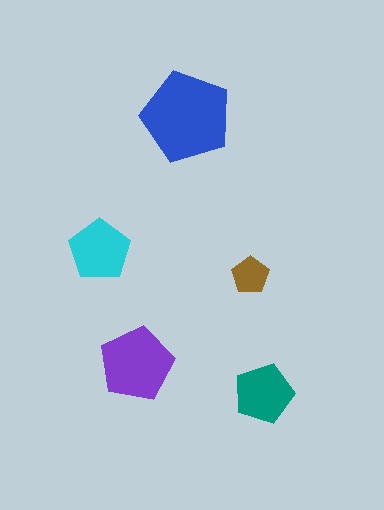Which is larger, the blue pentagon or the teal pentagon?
The blue one.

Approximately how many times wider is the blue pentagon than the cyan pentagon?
About 1.5 times wider.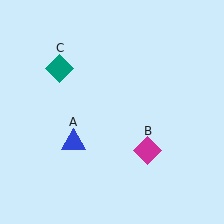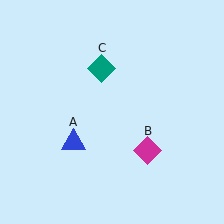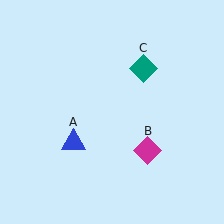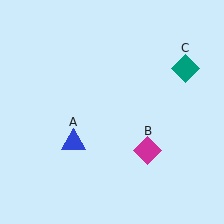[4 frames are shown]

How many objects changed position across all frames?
1 object changed position: teal diamond (object C).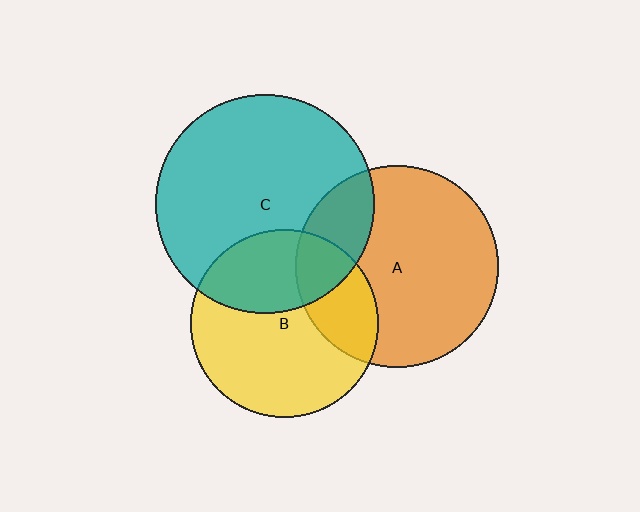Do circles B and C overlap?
Yes.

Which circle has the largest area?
Circle C (teal).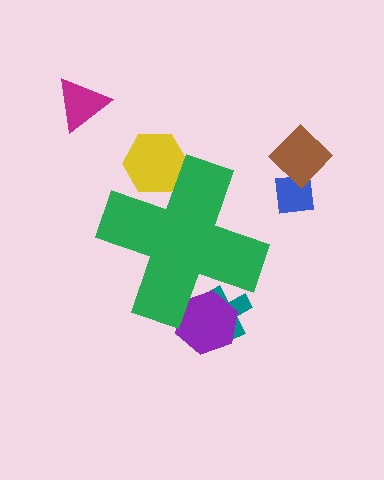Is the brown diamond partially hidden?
No, the brown diamond is fully visible.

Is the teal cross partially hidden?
Yes, the teal cross is partially hidden behind the green cross.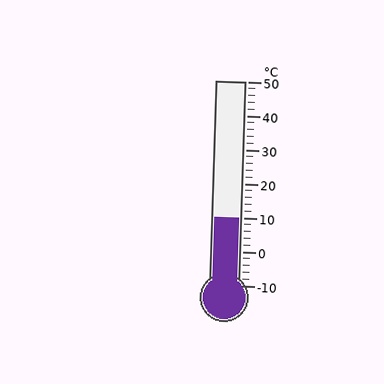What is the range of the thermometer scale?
The thermometer scale ranges from -10°C to 50°C.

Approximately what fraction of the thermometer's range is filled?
The thermometer is filled to approximately 35% of its range.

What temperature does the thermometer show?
The thermometer shows approximately 10°C.